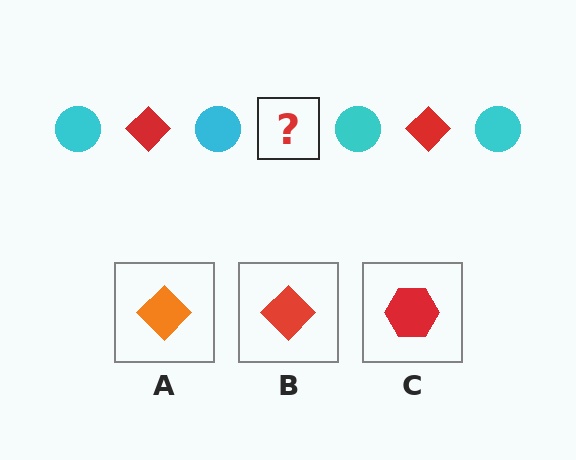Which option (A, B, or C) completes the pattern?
B.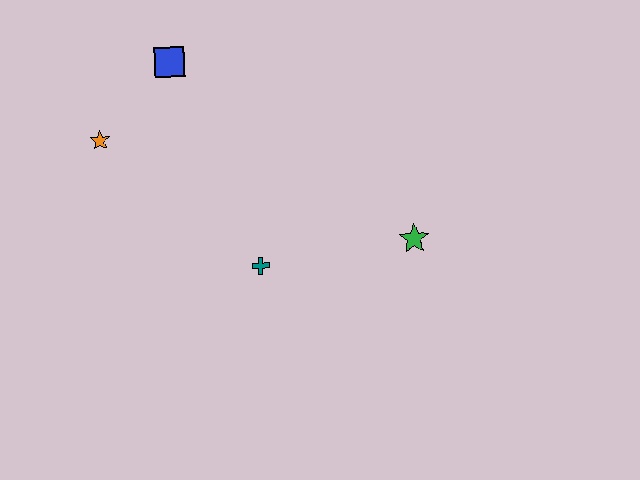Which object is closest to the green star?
The teal cross is closest to the green star.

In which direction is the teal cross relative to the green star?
The teal cross is to the left of the green star.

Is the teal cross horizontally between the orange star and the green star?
Yes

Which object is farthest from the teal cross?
The blue square is farthest from the teal cross.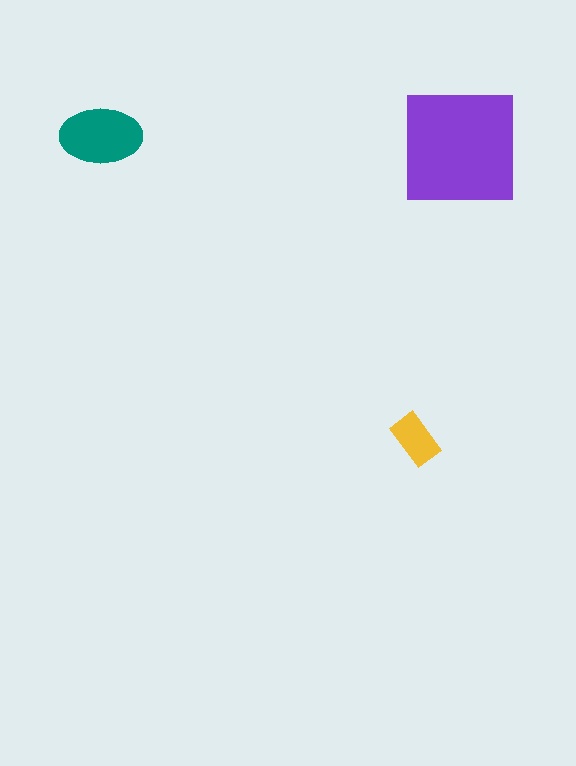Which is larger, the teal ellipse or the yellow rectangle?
The teal ellipse.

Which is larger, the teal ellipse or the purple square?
The purple square.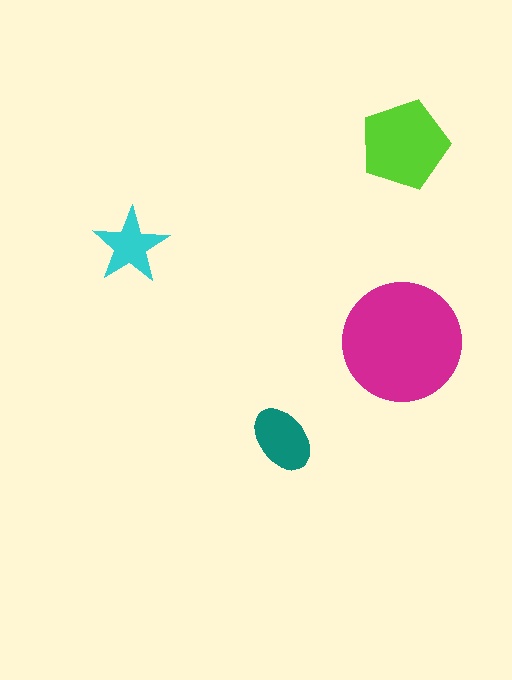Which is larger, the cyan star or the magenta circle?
The magenta circle.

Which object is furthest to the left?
The cyan star is leftmost.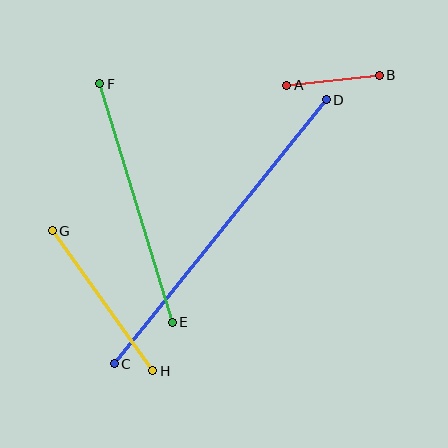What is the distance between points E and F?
The distance is approximately 249 pixels.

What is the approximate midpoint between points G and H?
The midpoint is at approximately (102, 301) pixels.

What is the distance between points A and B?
The distance is approximately 93 pixels.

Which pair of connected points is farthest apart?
Points C and D are farthest apart.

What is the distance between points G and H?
The distance is approximately 172 pixels.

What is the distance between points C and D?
The distance is approximately 339 pixels.